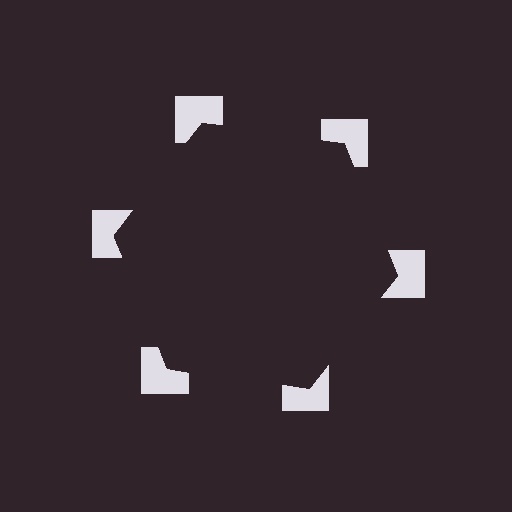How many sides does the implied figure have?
6 sides.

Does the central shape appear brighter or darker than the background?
It typically appears slightly darker than the background, even though no actual brightness change is drawn.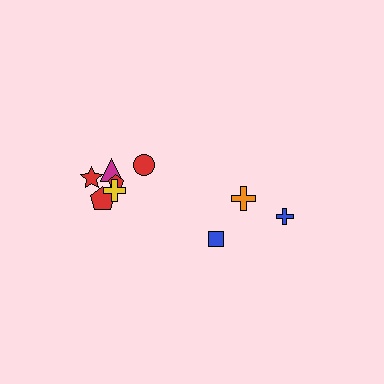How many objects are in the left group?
There are 6 objects.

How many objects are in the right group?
There are 3 objects.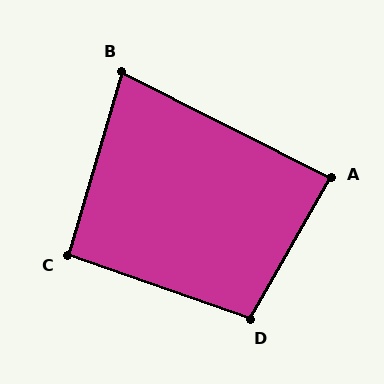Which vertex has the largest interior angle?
D, at approximately 101 degrees.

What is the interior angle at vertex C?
Approximately 93 degrees (approximately right).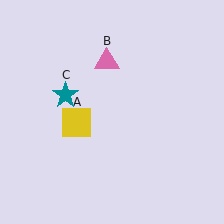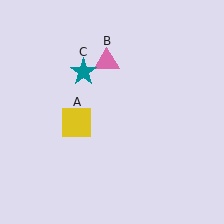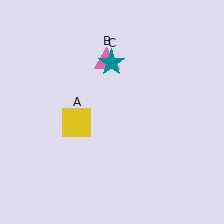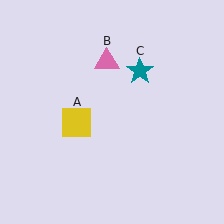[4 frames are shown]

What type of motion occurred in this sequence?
The teal star (object C) rotated clockwise around the center of the scene.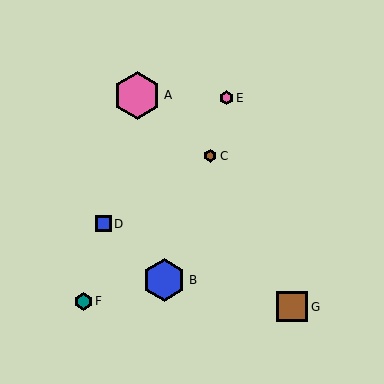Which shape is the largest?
The pink hexagon (labeled A) is the largest.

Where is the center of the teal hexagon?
The center of the teal hexagon is at (83, 301).